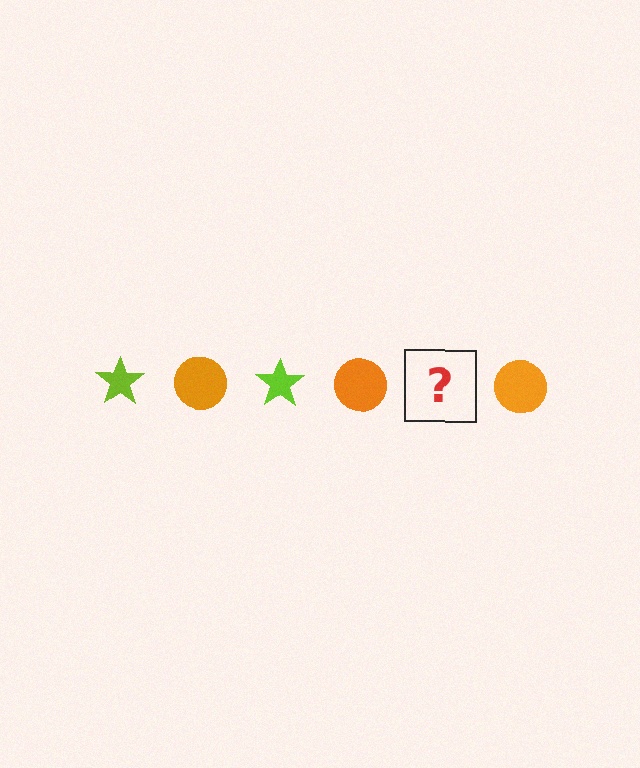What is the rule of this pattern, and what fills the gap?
The rule is that the pattern alternates between lime star and orange circle. The gap should be filled with a lime star.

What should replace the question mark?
The question mark should be replaced with a lime star.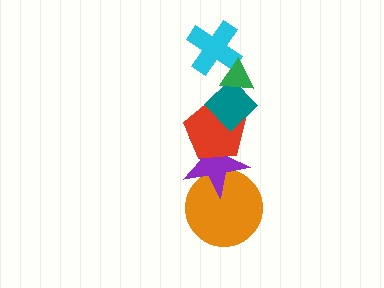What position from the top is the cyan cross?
The cyan cross is 2nd from the top.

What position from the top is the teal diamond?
The teal diamond is 3rd from the top.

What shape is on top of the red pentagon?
The teal diamond is on top of the red pentagon.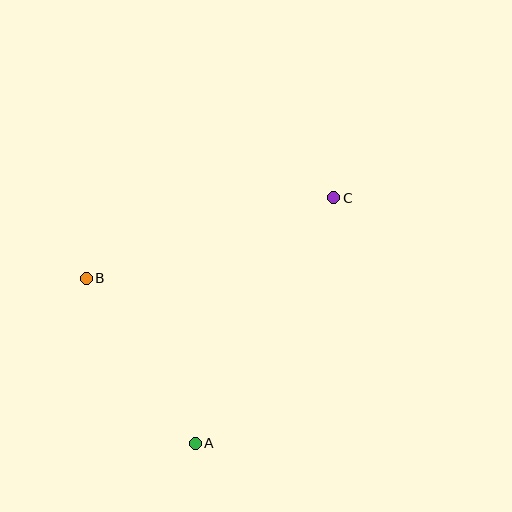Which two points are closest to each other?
Points A and B are closest to each other.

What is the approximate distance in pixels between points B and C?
The distance between B and C is approximately 260 pixels.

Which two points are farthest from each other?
Points A and C are farthest from each other.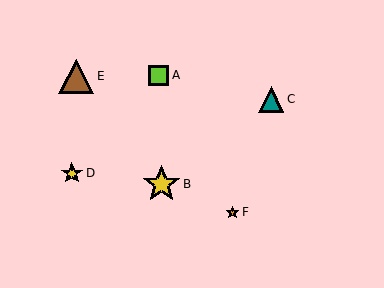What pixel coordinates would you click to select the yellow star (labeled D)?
Click at (72, 173) to select the yellow star D.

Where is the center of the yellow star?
The center of the yellow star is at (161, 184).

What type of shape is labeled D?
Shape D is a yellow star.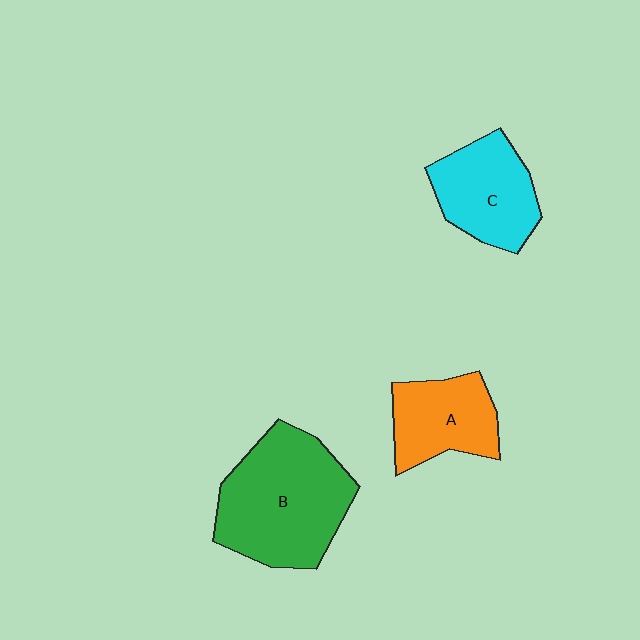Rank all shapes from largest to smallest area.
From largest to smallest: B (green), C (cyan), A (orange).